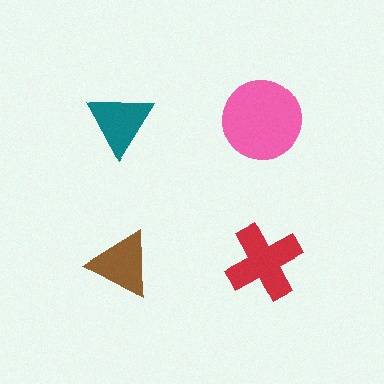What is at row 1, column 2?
A pink circle.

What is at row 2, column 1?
A brown triangle.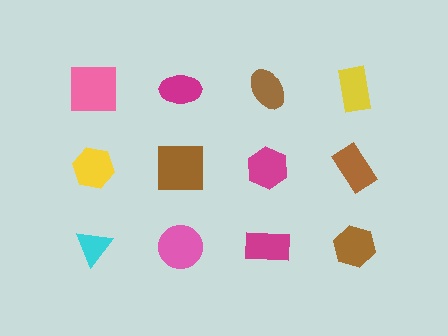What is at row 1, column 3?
A brown ellipse.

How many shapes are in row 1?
4 shapes.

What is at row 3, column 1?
A cyan triangle.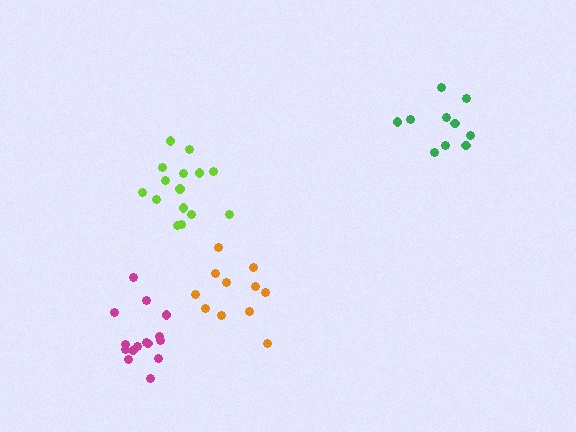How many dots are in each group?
Group 1: 10 dots, Group 2: 15 dots, Group 3: 11 dots, Group 4: 15 dots (51 total).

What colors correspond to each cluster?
The clusters are colored: green, magenta, orange, lime.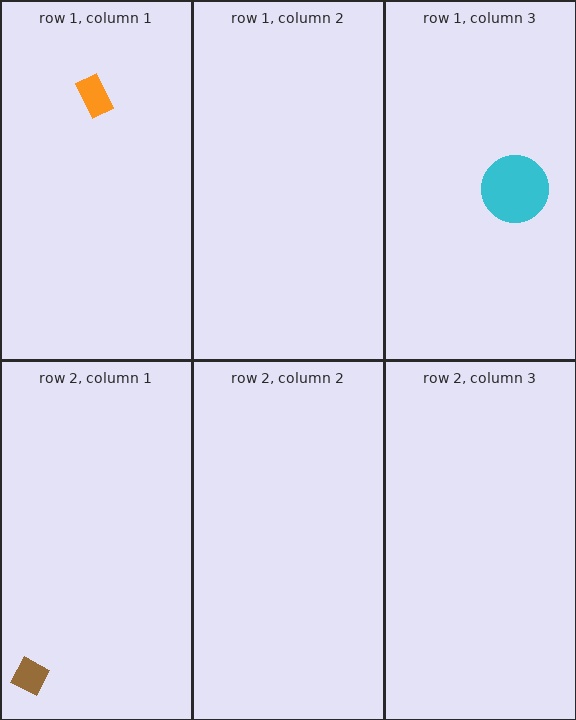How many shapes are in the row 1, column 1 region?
1.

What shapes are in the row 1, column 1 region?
The orange rectangle.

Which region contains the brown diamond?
The row 2, column 1 region.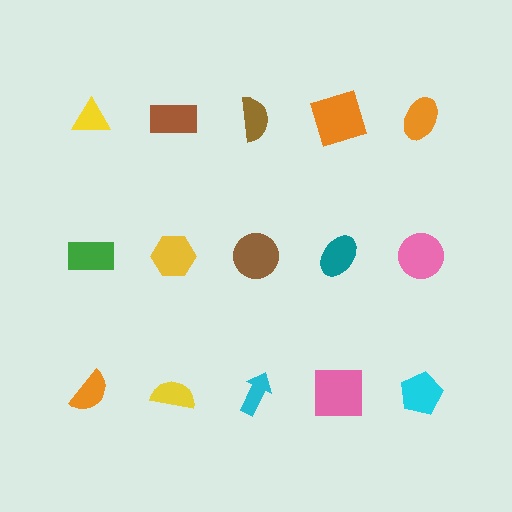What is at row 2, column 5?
A pink circle.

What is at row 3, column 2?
A yellow semicircle.